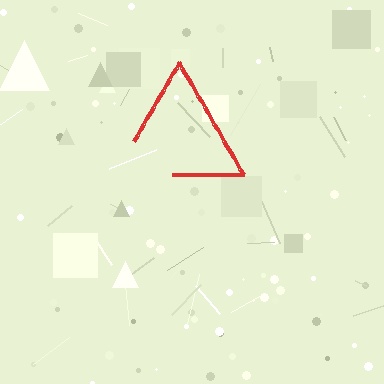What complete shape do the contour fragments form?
The contour fragments form a triangle.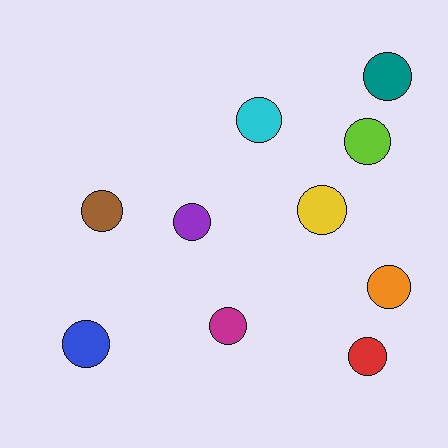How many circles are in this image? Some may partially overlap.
There are 10 circles.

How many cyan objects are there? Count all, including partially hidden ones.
There is 1 cyan object.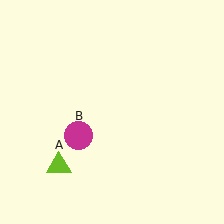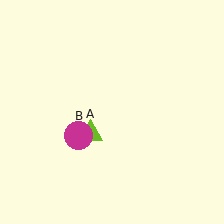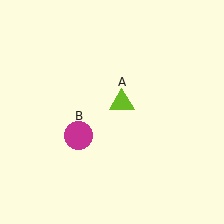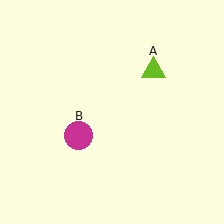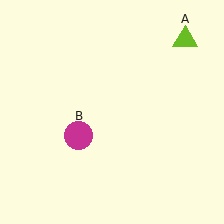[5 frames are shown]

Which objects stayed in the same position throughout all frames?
Magenta circle (object B) remained stationary.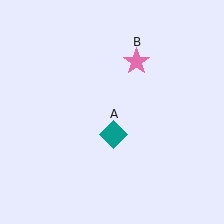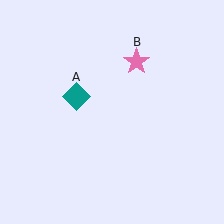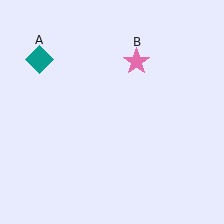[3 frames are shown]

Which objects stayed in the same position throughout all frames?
Pink star (object B) remained stationary.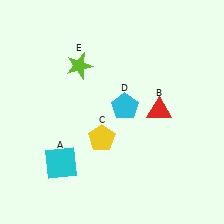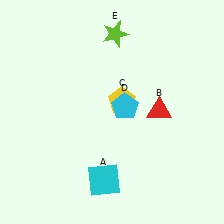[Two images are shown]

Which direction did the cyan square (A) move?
The cyan square (A) moved right.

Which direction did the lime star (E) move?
The lime star (E) moved right.